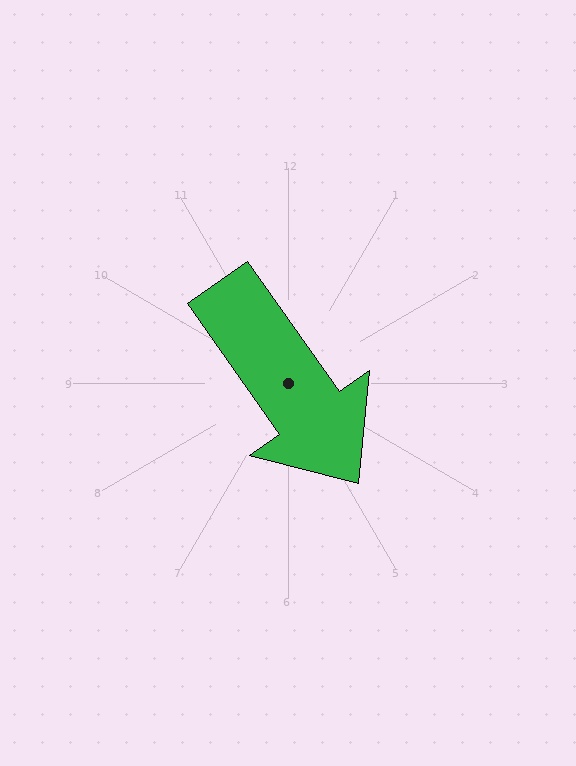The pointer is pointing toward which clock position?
Roughly 5 o'clock.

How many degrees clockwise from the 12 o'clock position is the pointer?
Approximately 145 degrees.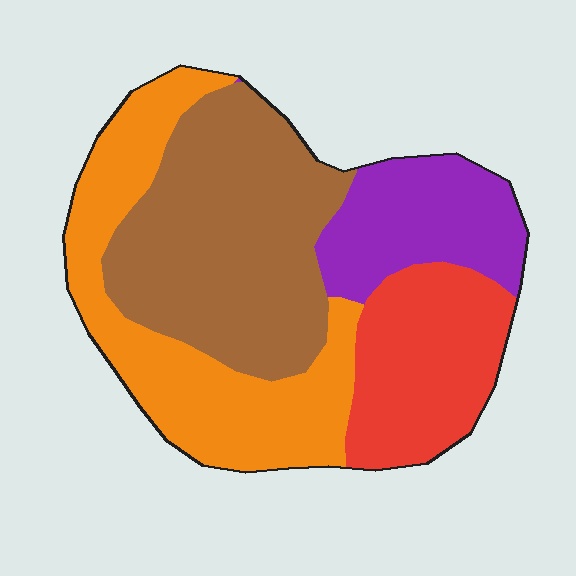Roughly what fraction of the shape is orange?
Orange takes up about one third (1/3) of the shape.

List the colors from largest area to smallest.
From largest to smallest: brown, orange, red, purple.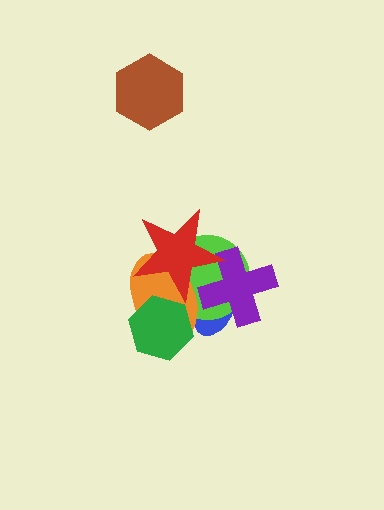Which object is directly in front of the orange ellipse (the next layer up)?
The purple cross is directly in front of the orange ellipse.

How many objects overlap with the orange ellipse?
5 objects overlap with the orange ellipse.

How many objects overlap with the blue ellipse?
3 objects overlap with the blue ellipse.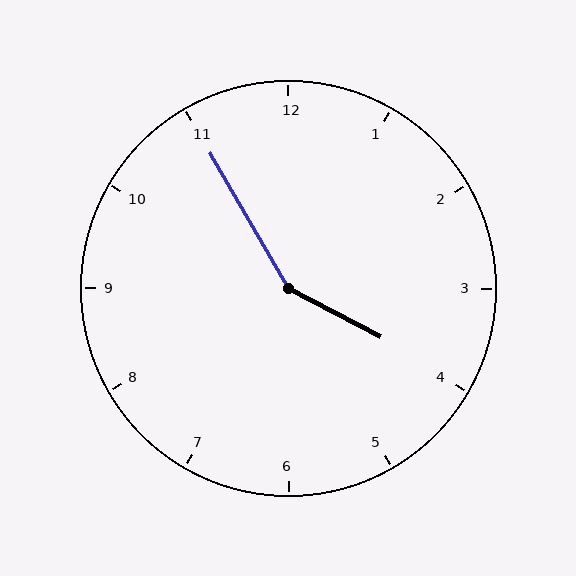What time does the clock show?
3:55.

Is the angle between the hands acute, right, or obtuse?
It is obtuse.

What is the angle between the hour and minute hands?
Approximately 148 degrees.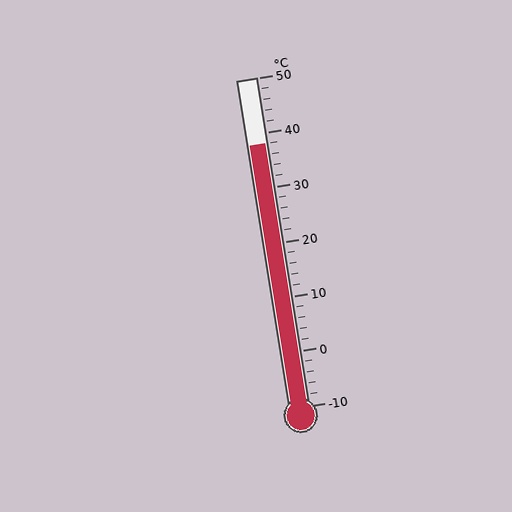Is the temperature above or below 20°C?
The temperature is above 20°C.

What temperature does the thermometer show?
The thermometer shows approximately 38°C.